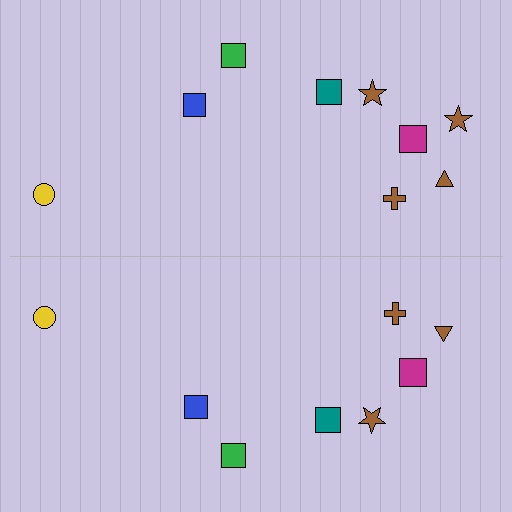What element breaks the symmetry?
A brown star is missing from the bottom side.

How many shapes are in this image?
There are 17 shapes in this image.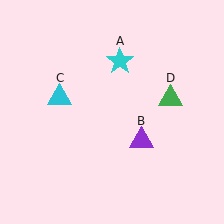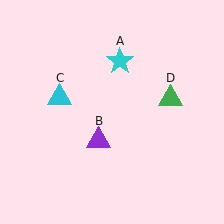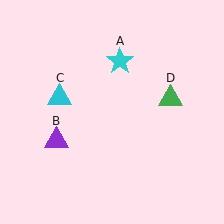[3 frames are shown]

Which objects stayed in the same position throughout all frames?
Cyan star (object A) and cyan triangle (object C) and green triangle (object D) remained stationary.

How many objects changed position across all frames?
1 object changed position: purple triangle (object B).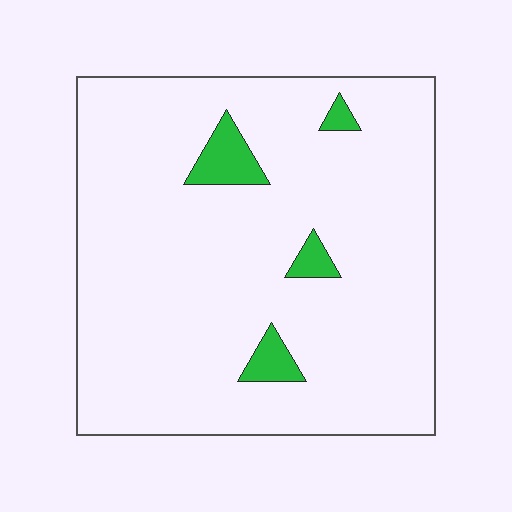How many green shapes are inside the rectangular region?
4.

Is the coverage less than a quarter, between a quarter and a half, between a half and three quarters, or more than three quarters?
Less than a quarter.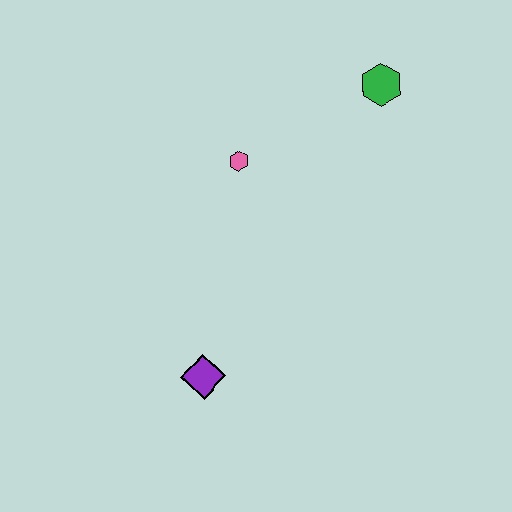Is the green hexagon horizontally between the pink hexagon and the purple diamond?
No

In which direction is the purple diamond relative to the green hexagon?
The purple diamond is below the green hexagon.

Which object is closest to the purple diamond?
The pink hexagon is closest to the purple diamond.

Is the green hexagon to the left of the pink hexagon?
No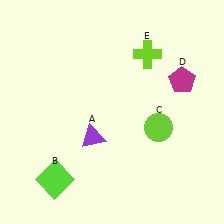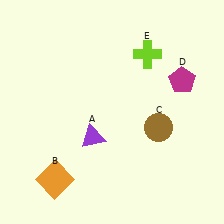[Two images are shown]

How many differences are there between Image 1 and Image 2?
There are 2 differences between the two images.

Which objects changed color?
B changed from lime to orange. C changed from lime to brown.